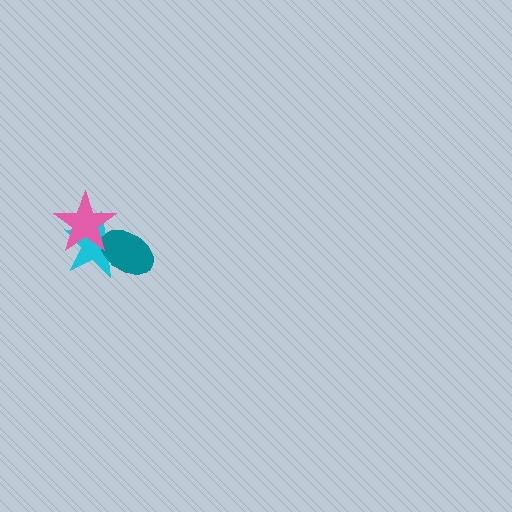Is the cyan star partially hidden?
Yes, it is partially covered by another shape.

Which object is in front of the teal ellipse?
The pink star is in front of the teal ellipse.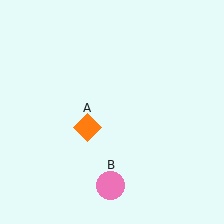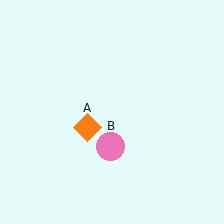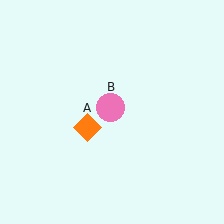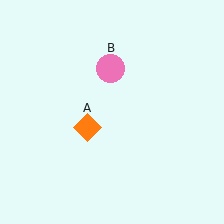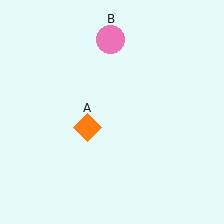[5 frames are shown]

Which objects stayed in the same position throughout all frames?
Orange diamond (object A) remained stationary.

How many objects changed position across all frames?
1 object changed position: pink circle (object B).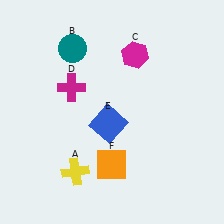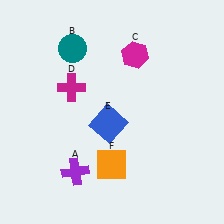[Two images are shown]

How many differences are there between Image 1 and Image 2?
There is 1 difference between the two images.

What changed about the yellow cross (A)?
In Image 1, A is yellow. In Image 2, it changed to purple.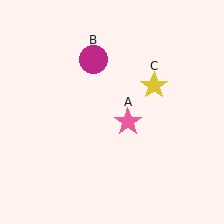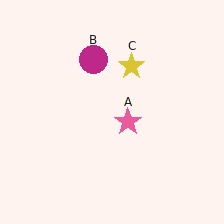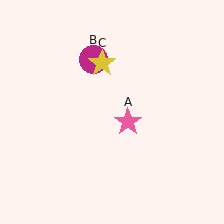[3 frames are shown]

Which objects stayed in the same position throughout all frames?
Pink star (object A) and magenta circle (object B) remained stationary.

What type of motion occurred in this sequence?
The yellow star (object C) rotated counterclockwise around the center of the scene.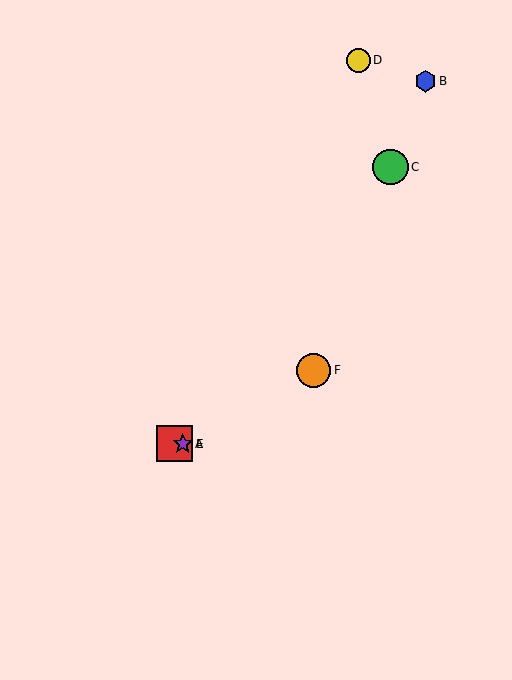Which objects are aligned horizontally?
Objects A, E are aligned horizontally.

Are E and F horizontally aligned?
No, E is at y≈444 and F is at y≈370.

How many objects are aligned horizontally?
2 objects (A, E) are aligned horizontally.